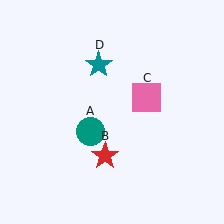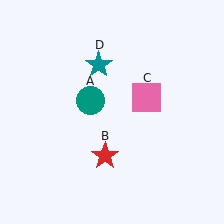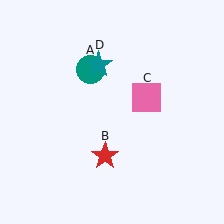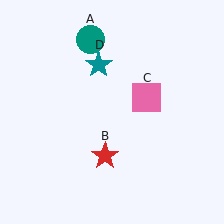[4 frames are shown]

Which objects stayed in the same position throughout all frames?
Red star (object B) and pink square (object C) and teal star (object D) remained stationary.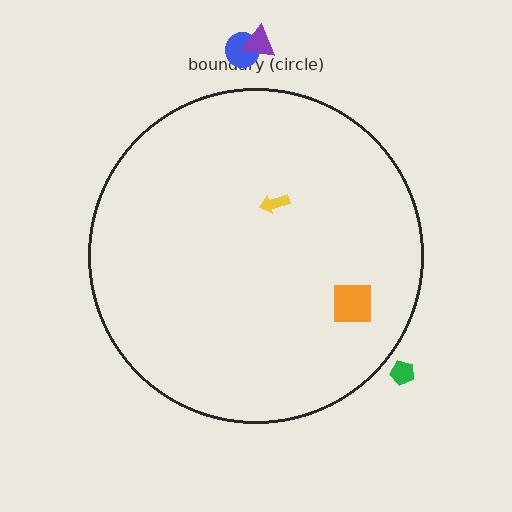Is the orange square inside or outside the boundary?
Inside.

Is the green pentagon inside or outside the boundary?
Outside.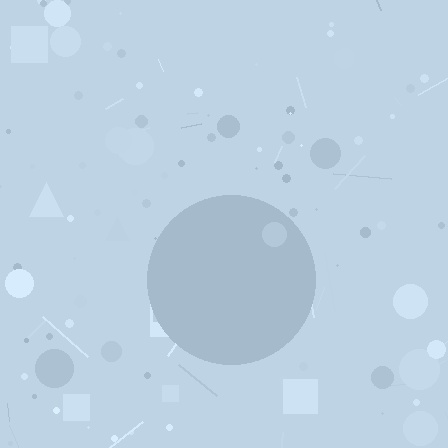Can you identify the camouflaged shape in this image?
The camouflaged shape is a circle.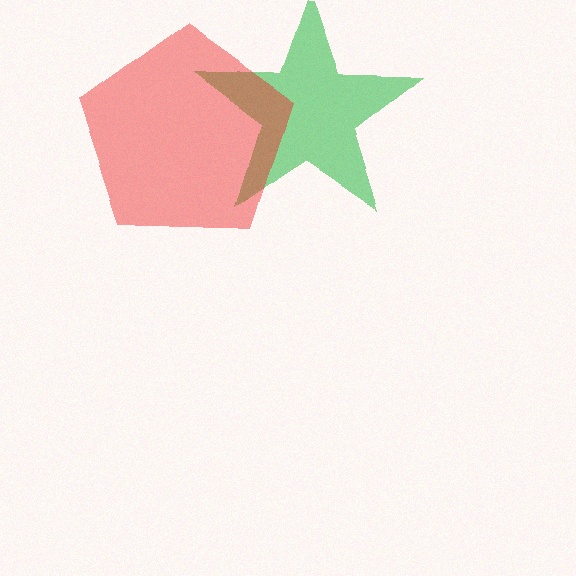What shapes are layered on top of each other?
The layered shapes are: a green star, a red pentagon.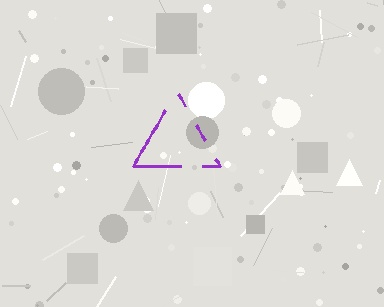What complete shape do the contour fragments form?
The contour fragments form a triangle.